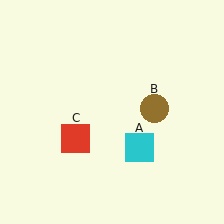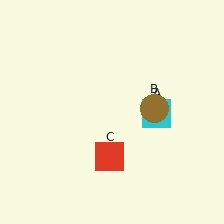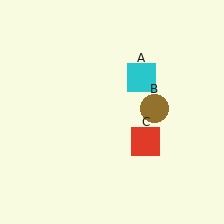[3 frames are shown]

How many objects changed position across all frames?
2 objects changed position: cyan square (object A), red square (object C).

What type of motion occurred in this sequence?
The cyan square (object A), red square (object C) rotated counterclockwise around the center of the scene.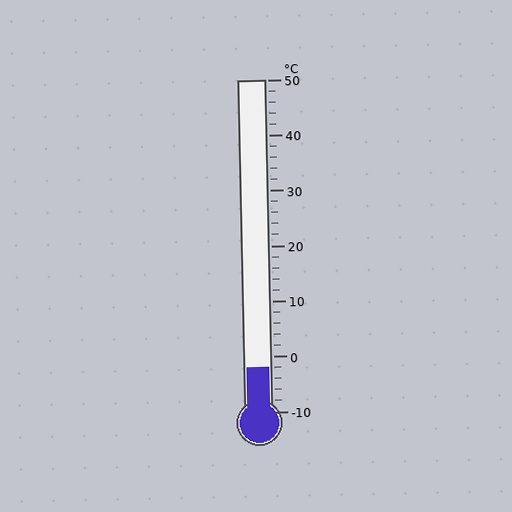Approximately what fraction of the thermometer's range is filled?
The thermometer is filled to approximately 15% of its range.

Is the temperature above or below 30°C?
The temperature is below 30°C.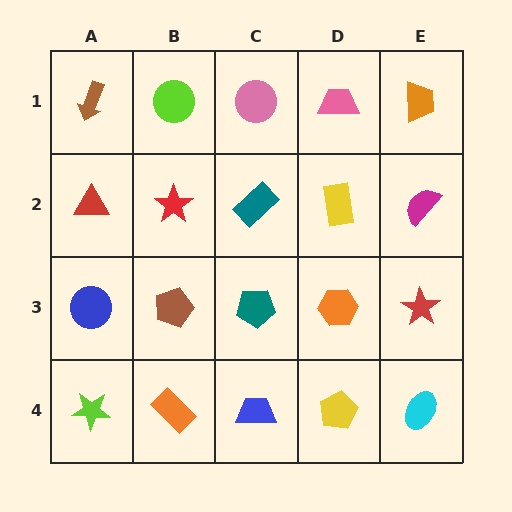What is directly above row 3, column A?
A red triangle.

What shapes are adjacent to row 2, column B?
A lime circle (row 1, column B), a brown pentagon (row 3, column B), a red triangle (row 2, column A), a teal rectangle (row 2, column C).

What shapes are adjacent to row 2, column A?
A brown arrow (row 1, column A), a blue circle (row 3, column A), a red star (row 2, column B).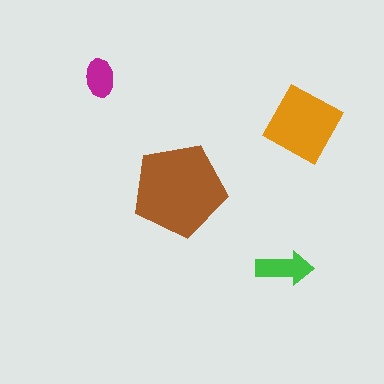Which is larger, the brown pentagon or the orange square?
The brown pentagon.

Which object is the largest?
The brown pentagon.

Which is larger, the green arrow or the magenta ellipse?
The green arrow.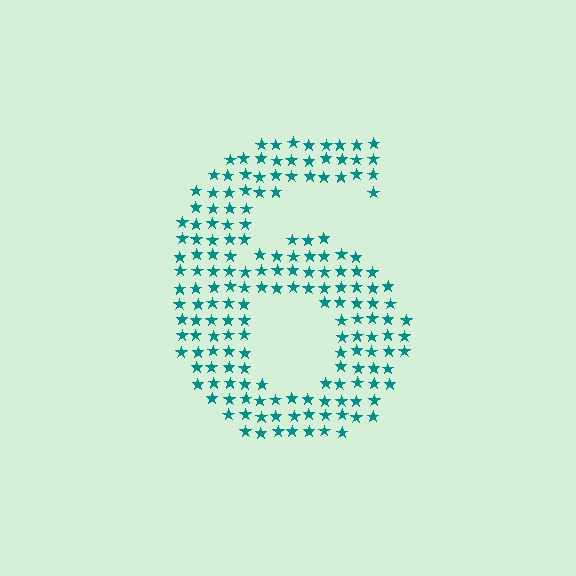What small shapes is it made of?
It is made of small stars.